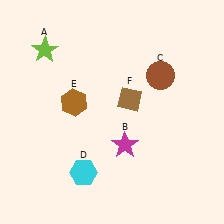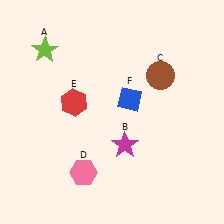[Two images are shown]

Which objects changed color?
D changed from cyan to pink. E changed from brown to red. F changed from brown to blue.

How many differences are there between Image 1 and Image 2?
There are 3 differences between the two images.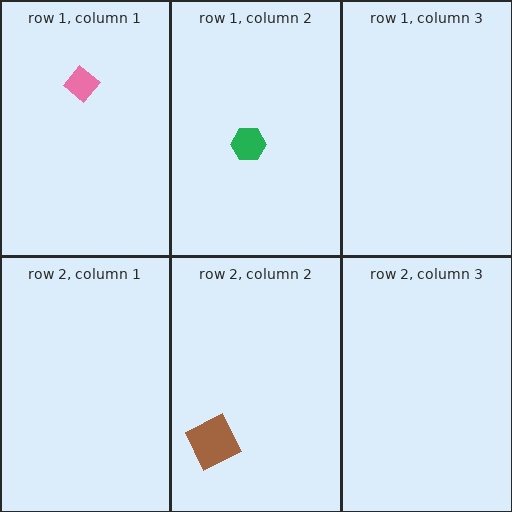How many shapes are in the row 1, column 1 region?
1.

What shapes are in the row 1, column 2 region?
The green hexagon.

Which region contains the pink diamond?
The row 1, column 1 region.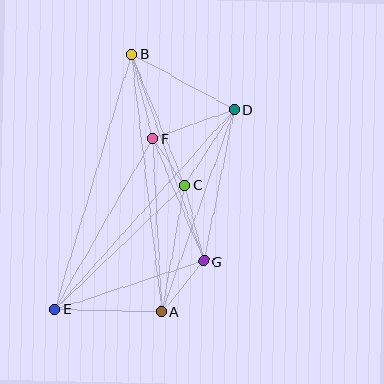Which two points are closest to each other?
Points C and F are closest to each other.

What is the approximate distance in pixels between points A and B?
The distance between A and B is approximately 260 pixels.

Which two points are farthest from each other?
Points D and E are farthest from each other.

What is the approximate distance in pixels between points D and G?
The distance between D and G is approximately 154 pixels.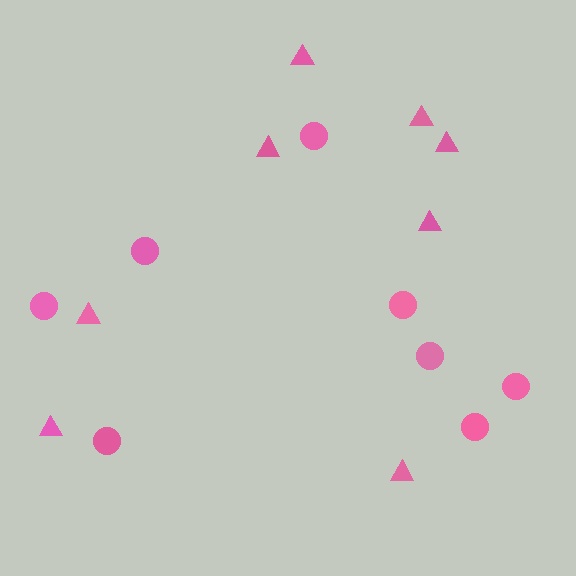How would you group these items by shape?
There are 2 groups: one group of circles (8) and one group of triangles (8).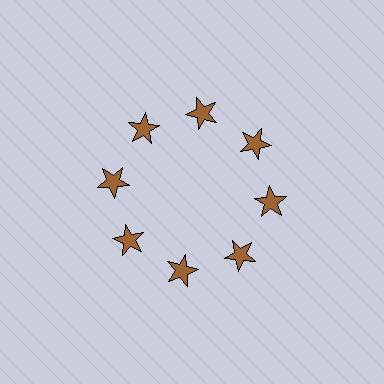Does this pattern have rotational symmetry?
Yes, this pattern has 8-fold rotational symmetry. It looks the same after rotating 45 degrees around the center.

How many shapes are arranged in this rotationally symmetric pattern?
There are 8 shapes, arranged in 8 groups of 1.